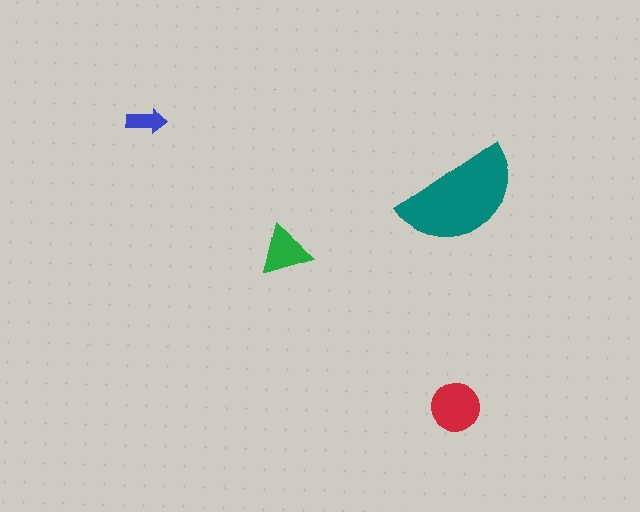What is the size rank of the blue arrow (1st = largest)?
4th.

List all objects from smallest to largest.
The blue arrow, the green triangle, the red circle, the teal semicircle.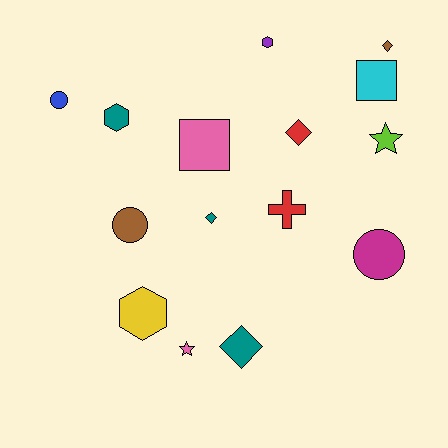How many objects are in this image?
There are 15 objects.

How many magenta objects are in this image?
There is 1 magenta object.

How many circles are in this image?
There are 3 circles.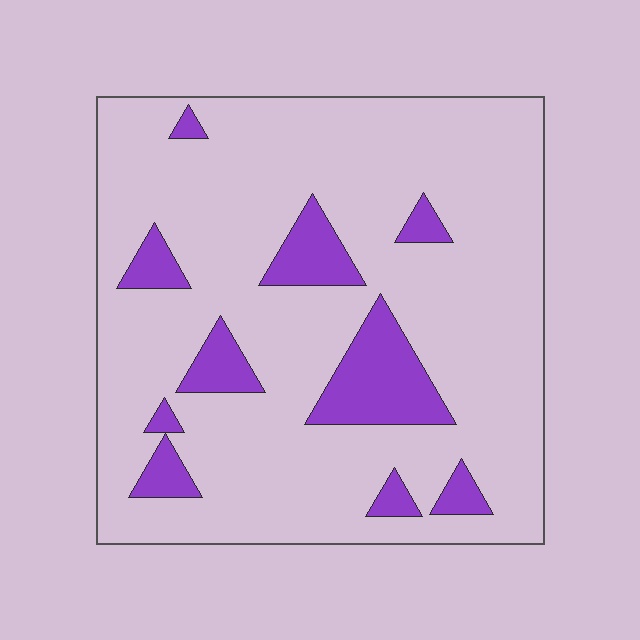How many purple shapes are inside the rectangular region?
10.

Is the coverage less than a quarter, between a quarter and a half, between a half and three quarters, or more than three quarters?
Less than a quarter.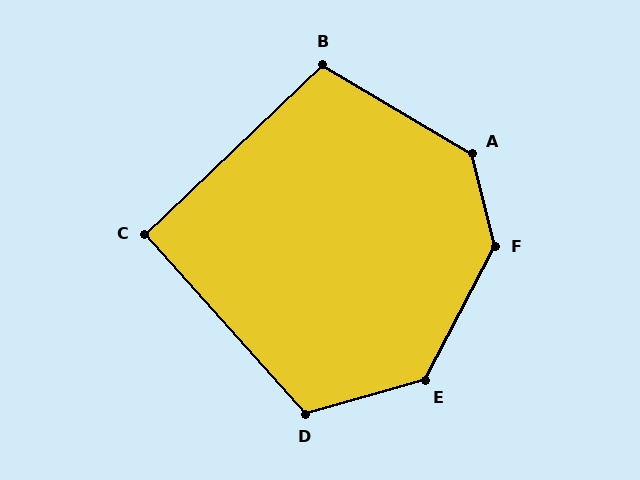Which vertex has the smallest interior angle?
C, at approximately 92 degrees.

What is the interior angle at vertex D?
Approximately 116 degrees (obtuse).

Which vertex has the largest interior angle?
F, at approximately 139 degrees.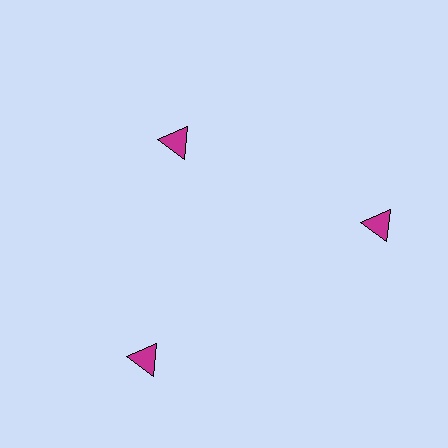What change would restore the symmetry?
The symmetry would be restored by moving it outward, back onto the ring so that all 3 triangles sit at equal angles and equal distance from the center.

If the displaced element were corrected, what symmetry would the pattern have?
It would have 3-fold rotational symmetry — the pattern would map onto itself every 120 degrees.